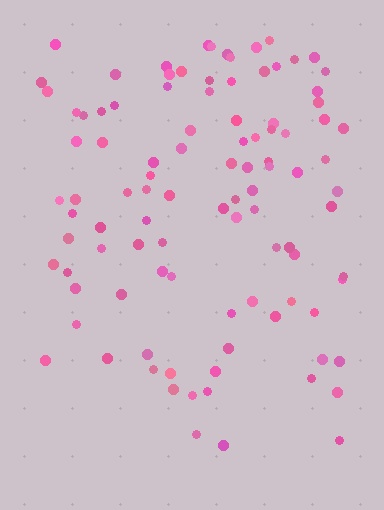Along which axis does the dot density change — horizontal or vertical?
Vertical.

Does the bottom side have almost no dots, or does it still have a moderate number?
Still a moderate number, just noticeably fewer than the top.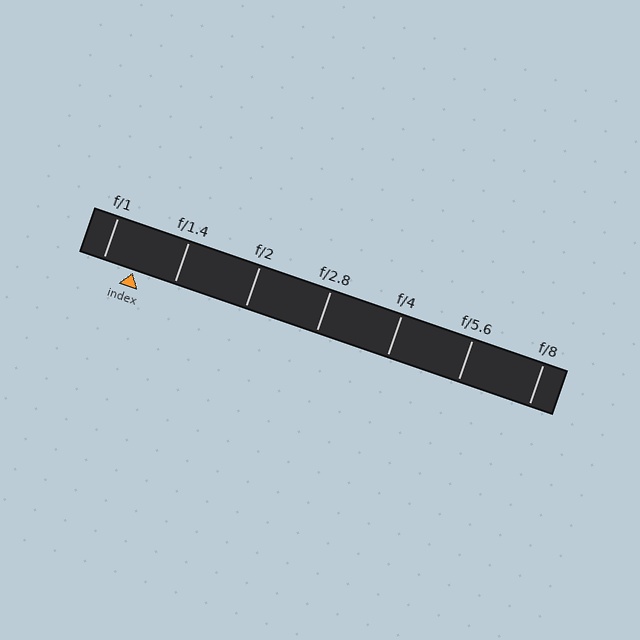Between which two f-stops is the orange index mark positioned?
The index mark is between f/1 and f/1.4.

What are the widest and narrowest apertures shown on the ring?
The widest aperture shown is f/1 and the narrowest is f/8.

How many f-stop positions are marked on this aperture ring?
There are 7 f-stop positions marked.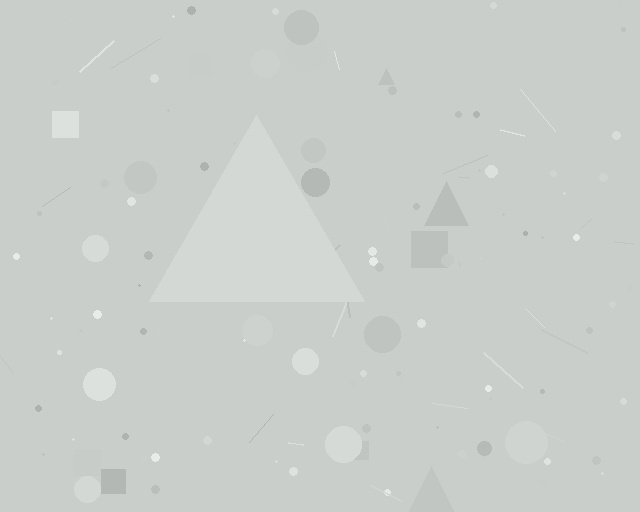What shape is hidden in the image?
A triangle is hidden in the image.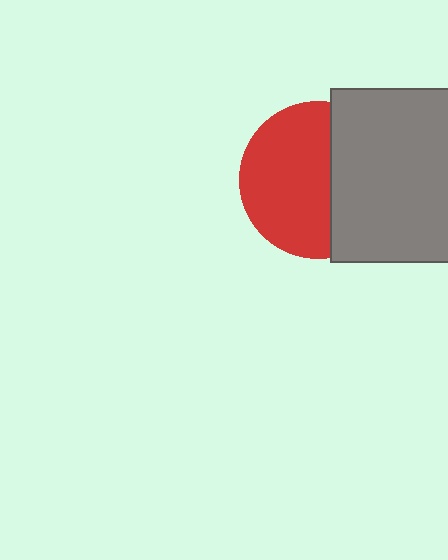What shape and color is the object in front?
The object in front is a gray rectangle.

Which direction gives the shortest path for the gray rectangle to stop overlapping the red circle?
Moving right gives the shortest separation.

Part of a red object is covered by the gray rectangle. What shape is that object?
It is a circle.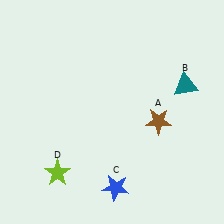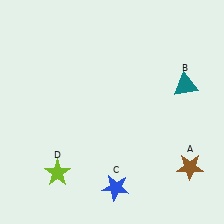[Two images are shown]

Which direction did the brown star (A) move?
The brown star (A) moved down.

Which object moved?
The brown star (A) moved down.